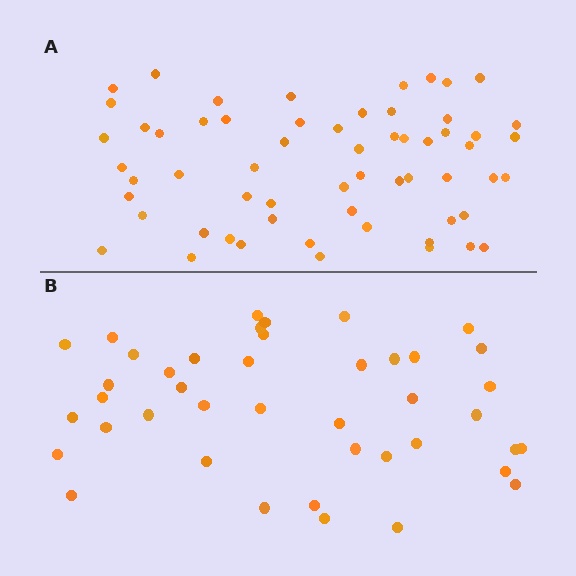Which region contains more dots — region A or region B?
Region A (the top region) has more dots.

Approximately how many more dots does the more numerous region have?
Region A has approximately 20 more dots than region B.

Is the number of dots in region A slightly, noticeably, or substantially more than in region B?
Region A has noticeably more, but not dramatically so. The ratio is roughly 1.4 to 1.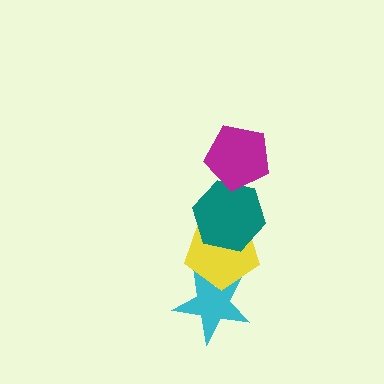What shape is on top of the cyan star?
The yellow pentagon is on top of the cyan star.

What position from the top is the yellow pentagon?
The yellow pentagon is 3rd from the top.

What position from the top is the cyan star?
The cyan star is 4th from the top.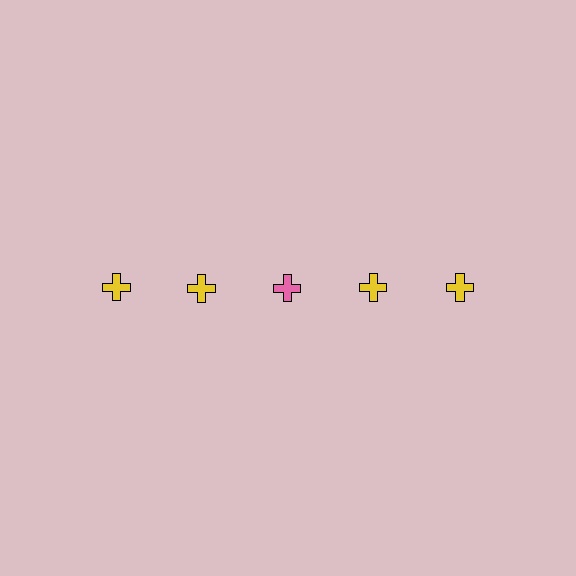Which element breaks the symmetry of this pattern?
The pink cross in the top row, center column breaks the symmetry. All other shapes are yellow crosses.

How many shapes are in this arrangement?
There are 5 shapes arranged in a grid pattern.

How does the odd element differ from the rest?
It has a different color: pink instead of yellow.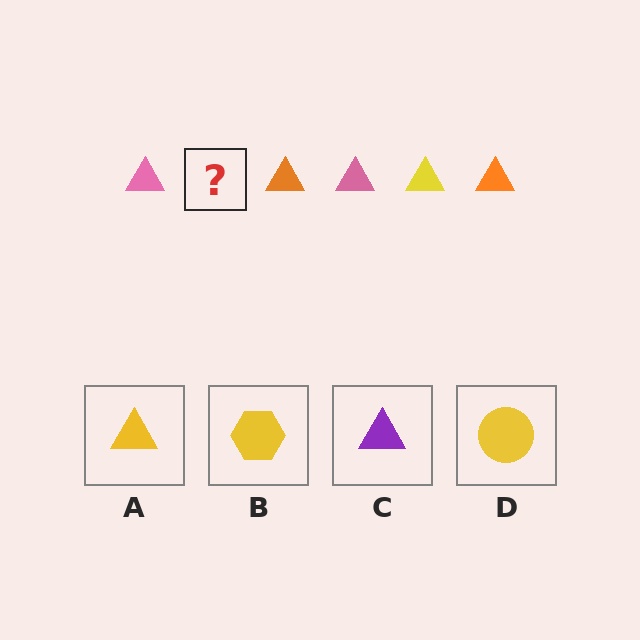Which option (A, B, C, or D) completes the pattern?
A.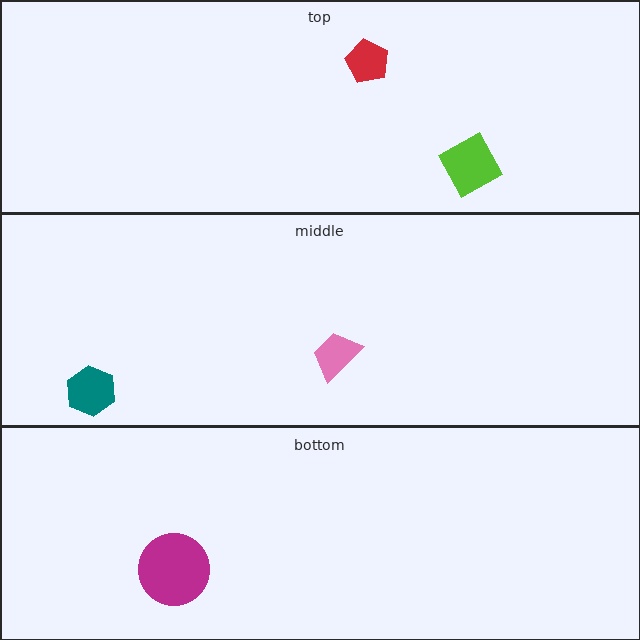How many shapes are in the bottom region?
1.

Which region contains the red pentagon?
The top region.